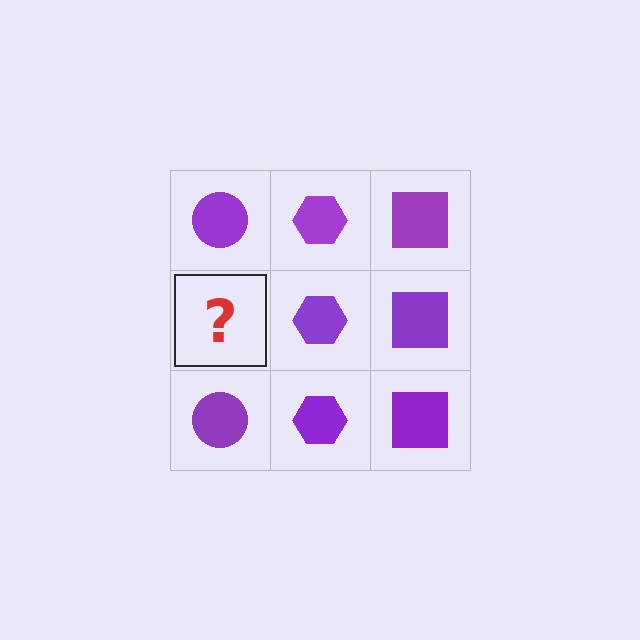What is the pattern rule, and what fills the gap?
The rule is that each column has a consistent shape. The gap should be filled with a purple circle.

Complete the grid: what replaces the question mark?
The question mark should be replaced with a purple circle.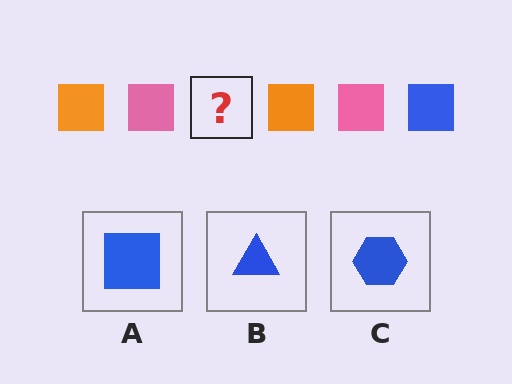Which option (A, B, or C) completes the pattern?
A.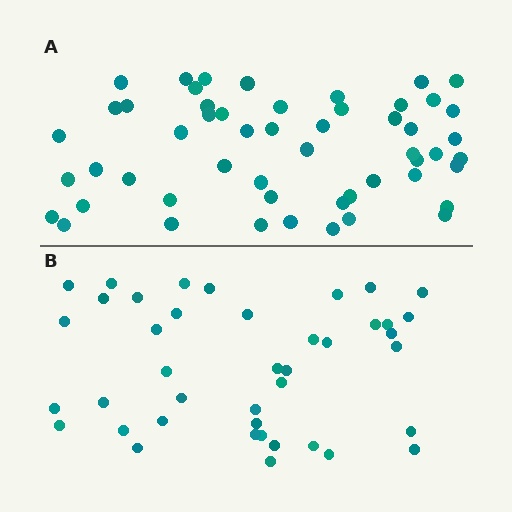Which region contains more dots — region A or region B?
Region A (the top region) has more dots.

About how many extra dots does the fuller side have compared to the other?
Region A has roughly 12 or so more dots than region B.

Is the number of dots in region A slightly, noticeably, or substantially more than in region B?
Region A has noticeably more, but not dramatically so. The ratio is roughly 1.3 to 1.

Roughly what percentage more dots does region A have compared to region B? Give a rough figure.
About 30% more.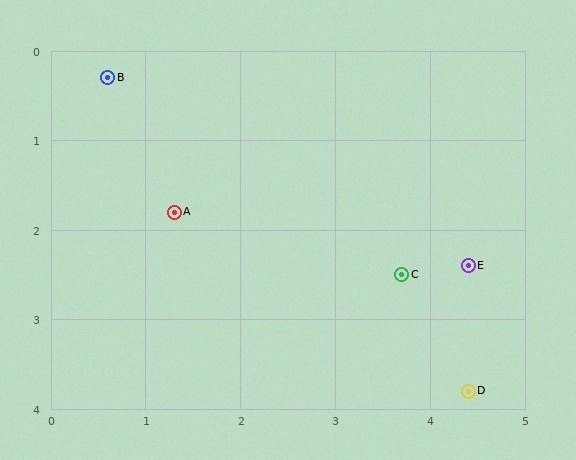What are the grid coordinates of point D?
Point D is at approximately (4.4, 3.8).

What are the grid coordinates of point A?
Point A is at approximately (1.3, 1.8).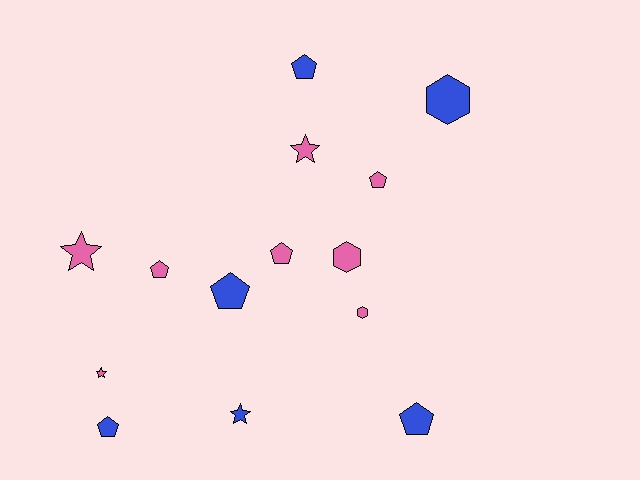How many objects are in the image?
There are 14 objects.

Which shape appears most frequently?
Pentagon, with 7 objects.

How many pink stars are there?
There are 3 pink stars.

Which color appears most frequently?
Pink, with 8 objects.